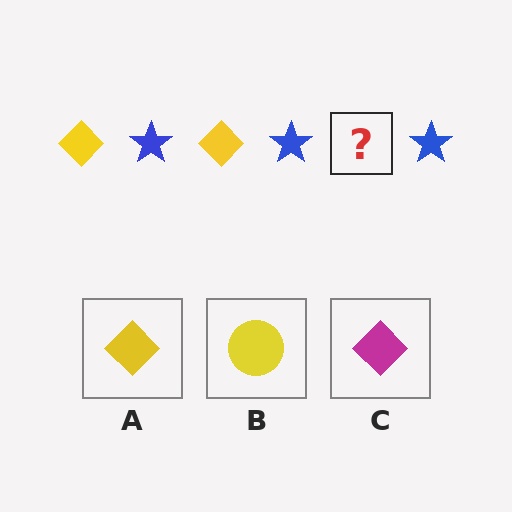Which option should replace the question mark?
Option A.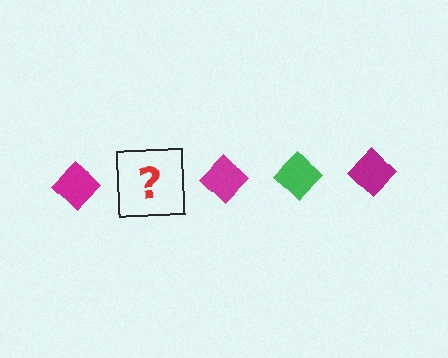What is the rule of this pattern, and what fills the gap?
The rule is that the pattern cycles through magenta, green diamonds. The gap should be filled with a green diamond.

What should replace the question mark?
The question mark should be replaced with a green diamond.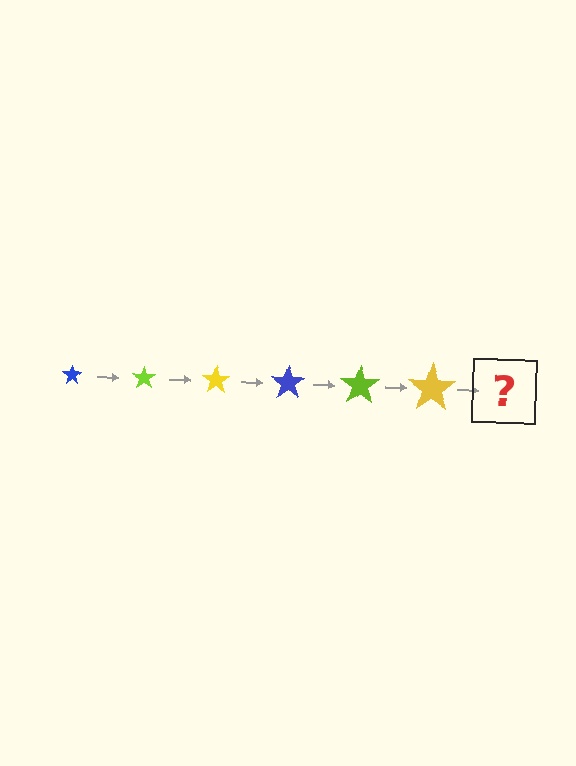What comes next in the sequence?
The next element should be a blue star, larger than the previous one.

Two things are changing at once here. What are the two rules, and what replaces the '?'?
The two rules are that the star grows larger each step and the color cycles through blue, lime, and yellow. The '?' should be a blue star, larger than the previous one.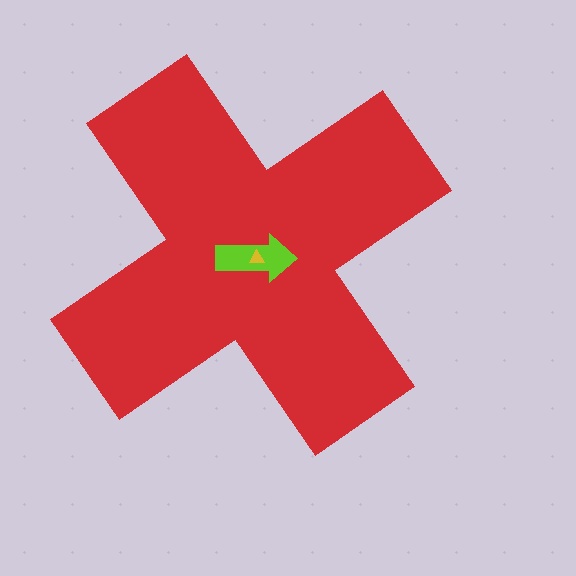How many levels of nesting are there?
3.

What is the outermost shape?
The red cross.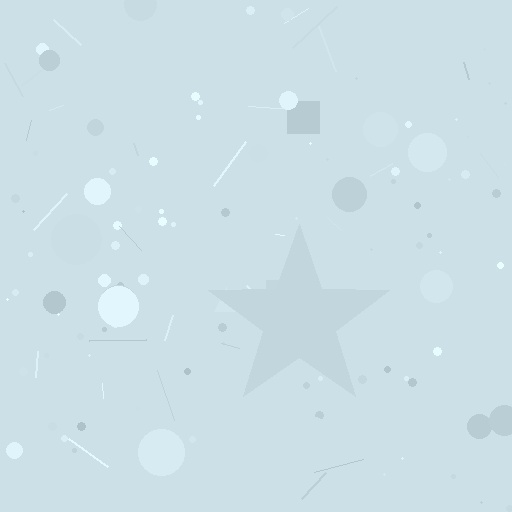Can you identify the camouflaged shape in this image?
The camouflaged shape is a star.